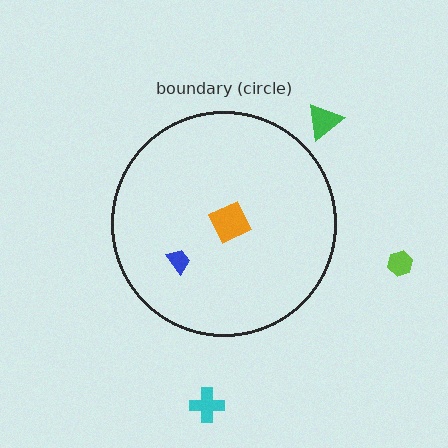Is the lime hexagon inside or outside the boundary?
Outside.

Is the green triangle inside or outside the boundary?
Outside.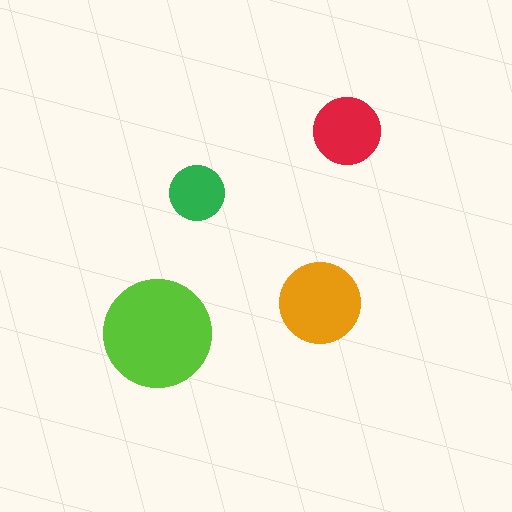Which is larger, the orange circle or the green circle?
The orange one.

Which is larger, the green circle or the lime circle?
The lime one.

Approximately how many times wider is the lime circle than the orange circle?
About 1.5 times wider.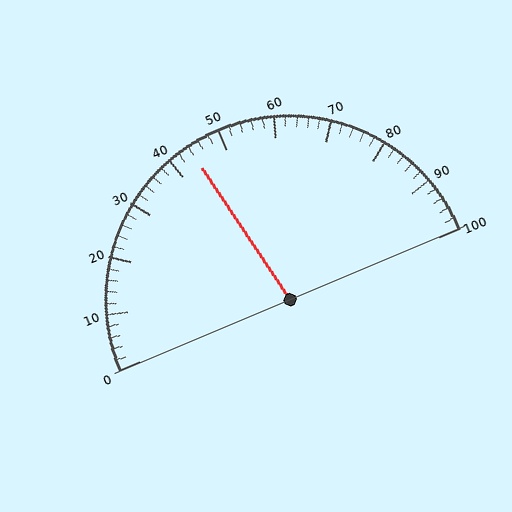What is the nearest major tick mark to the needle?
The nearest major tick mark is 40.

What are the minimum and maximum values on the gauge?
The gauge ranges from 0 to 100.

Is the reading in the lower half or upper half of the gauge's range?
The reading is in the lower half of the range (0 to 100).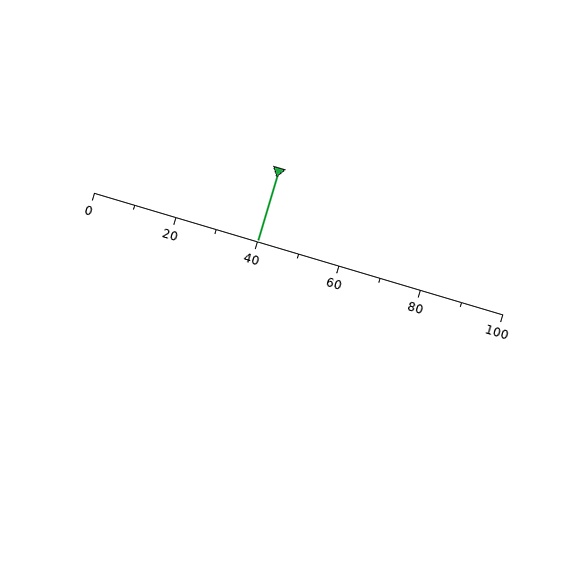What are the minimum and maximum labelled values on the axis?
The axis runs from 0 to 100.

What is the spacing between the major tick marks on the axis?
The major ticks are spaced 20 apart.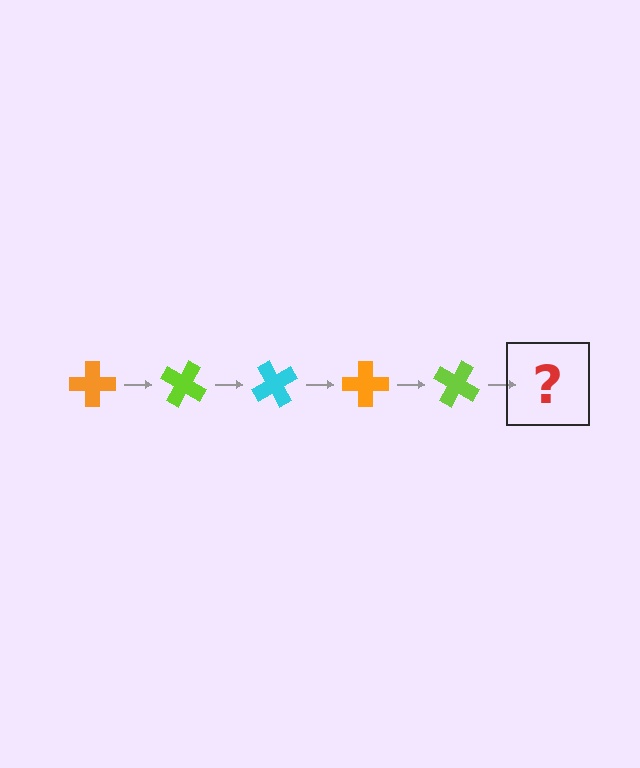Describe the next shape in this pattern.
It should be a cyan cross, rotated 150 degrees from the start.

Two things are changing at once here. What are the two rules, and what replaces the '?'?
The two rules are that it rotates 30 degrees each step and the color cycles through orange, lime, and cyan. The '?' should be a cyan cross, rotated 150 degrees from the start.